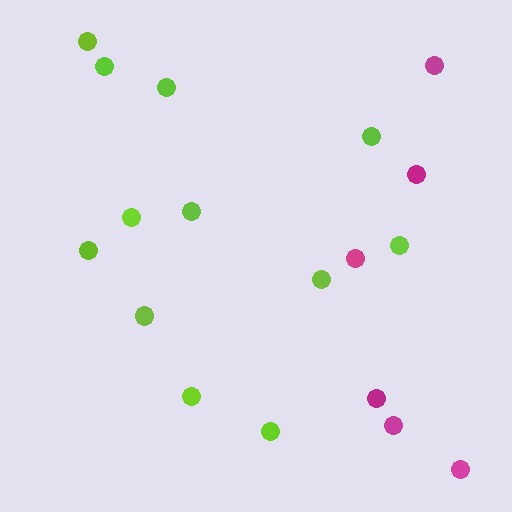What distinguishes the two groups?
There are 2 groups: one group of lime circles (12) and one group of magenta circles (6).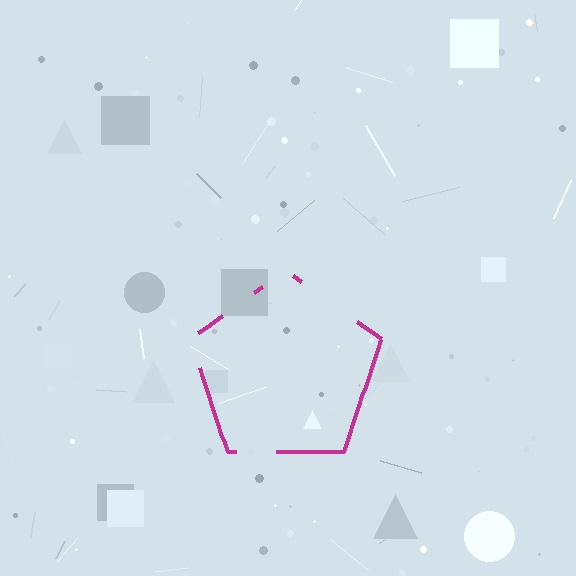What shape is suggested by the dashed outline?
The dashed outline suggests a pentagon.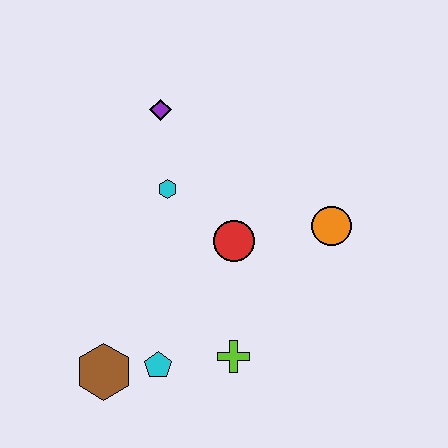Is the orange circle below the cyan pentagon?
No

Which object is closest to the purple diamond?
The cyan hexagon is closest to the purple diamond.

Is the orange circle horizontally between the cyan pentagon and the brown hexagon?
No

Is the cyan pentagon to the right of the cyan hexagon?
No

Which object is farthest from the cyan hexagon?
The brown hexagon is farthest from the cyan hexagon.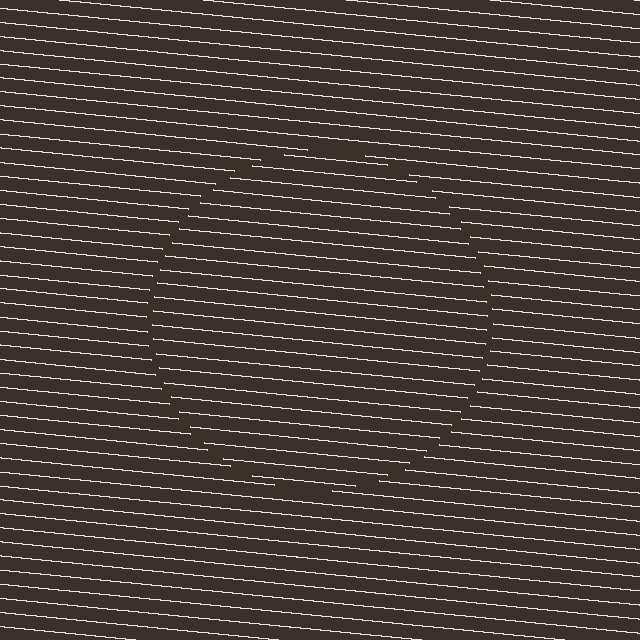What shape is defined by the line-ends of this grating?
An illusory circle. The interior of the shape contains the same grating, shifted by half a period — the contour is defined by the phase discontinuity where line-ends from the inner and outer gratings abut.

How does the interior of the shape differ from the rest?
The interior of the shape contains the same grating, shifted by half a period — the contour is defined by the phase discontinuity where line-ends from the inner and outer gratings abut.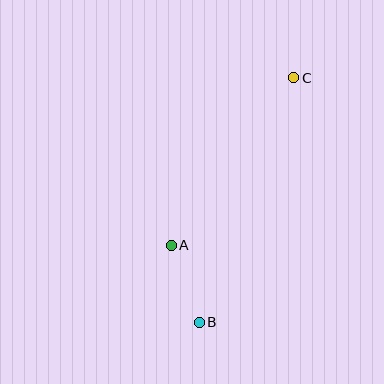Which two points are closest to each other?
Points A and B are closest to each other.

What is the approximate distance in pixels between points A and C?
The distance between A and C is approximately 208 pixels.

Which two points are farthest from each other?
Points B and C are farthest from each other.